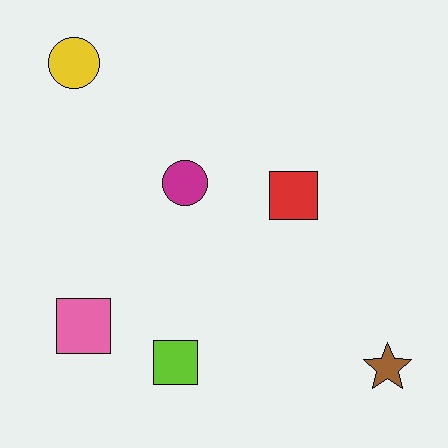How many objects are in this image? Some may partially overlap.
There are 6 objects.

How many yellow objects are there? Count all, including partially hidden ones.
There is 1 yellow object.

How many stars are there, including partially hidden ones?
There is 1 star.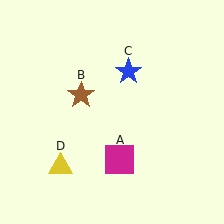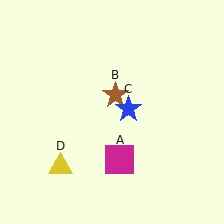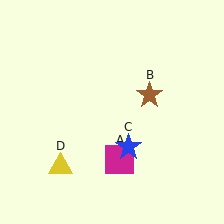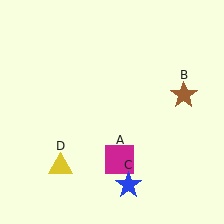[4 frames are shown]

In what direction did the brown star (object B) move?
The brown star (object B) moved right.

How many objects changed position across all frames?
2 objects changed position: brown star (object B), blue star (object C).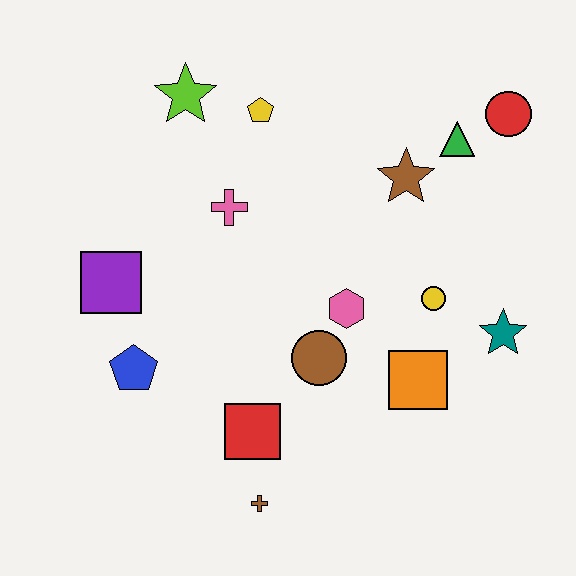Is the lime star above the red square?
Yes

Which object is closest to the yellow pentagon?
The lime star is closest to the yellow pentagon.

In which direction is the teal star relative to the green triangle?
The teal star is below the green triangle.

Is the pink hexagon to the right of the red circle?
No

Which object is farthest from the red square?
The red circle is farthest from the red square.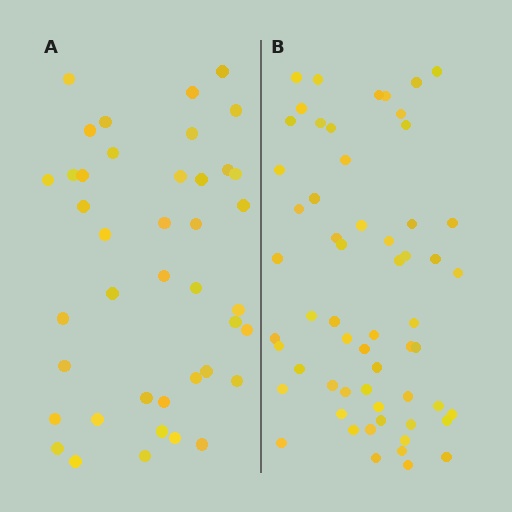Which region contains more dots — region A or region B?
Region B (the right region) has more dots.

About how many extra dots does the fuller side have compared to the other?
Region B has approximately 20 more dots than region A.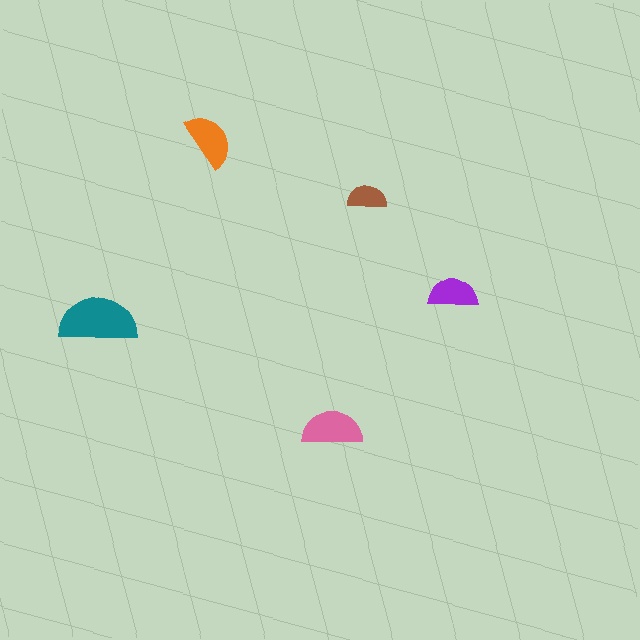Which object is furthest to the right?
The purple semicircle is rightmost.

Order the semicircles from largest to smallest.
the teal one, the pink one, the orange one, the purple one, the brown one.